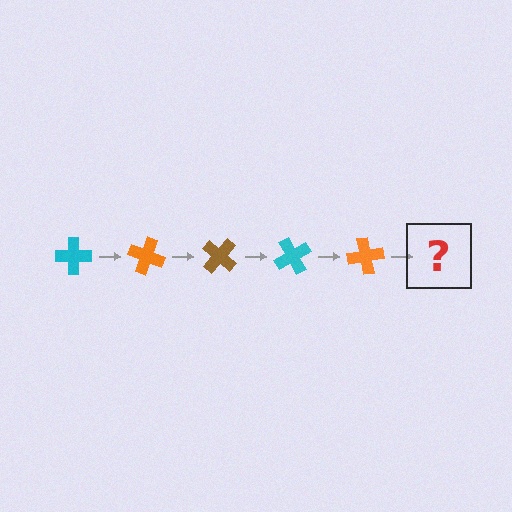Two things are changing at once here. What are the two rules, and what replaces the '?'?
The two rules are that it rotates 20 degrees each step and the color cycles through cyan, orange, and brown. The '?' should be a brown cross, rotated 100 degrees from the start.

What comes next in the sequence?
The next element should be a brown cross, rotated 100 degrees from the start.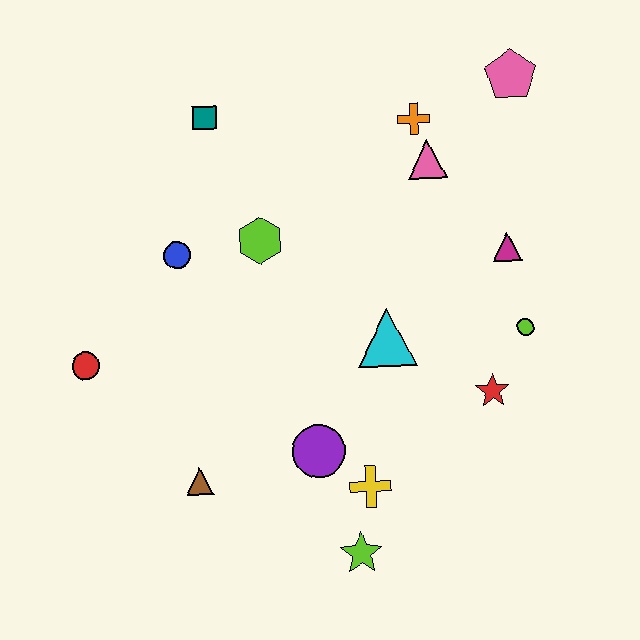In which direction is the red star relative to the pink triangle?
The red star is below the pink triangle.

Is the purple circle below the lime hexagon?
Yes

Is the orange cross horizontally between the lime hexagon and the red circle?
No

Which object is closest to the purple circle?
The yellow cross is closest to the purple circle.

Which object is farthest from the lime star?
The pink pentagon is farthest from the lime star.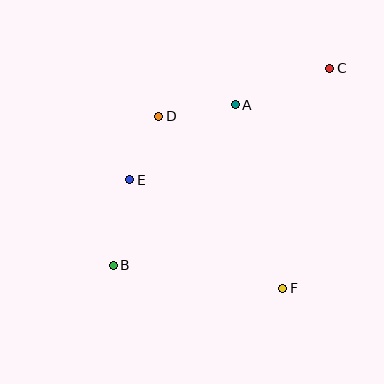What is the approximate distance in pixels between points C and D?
The distance between C and D is approximately 178 pixels.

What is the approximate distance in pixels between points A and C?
The distance between A and C is approximately 101 pixels.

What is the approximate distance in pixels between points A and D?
The distance between A and D is approximately 78 pixels.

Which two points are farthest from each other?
Points B and C are farthest from each other.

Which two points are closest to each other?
Points D and E are closest to each other.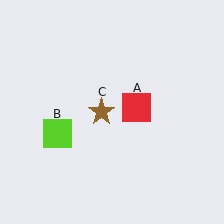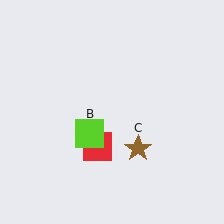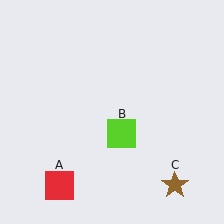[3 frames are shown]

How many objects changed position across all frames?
3 objects changed position: red square (object A), lime square (object B), brown star (object C).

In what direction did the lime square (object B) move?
The lime square (object B) moved right.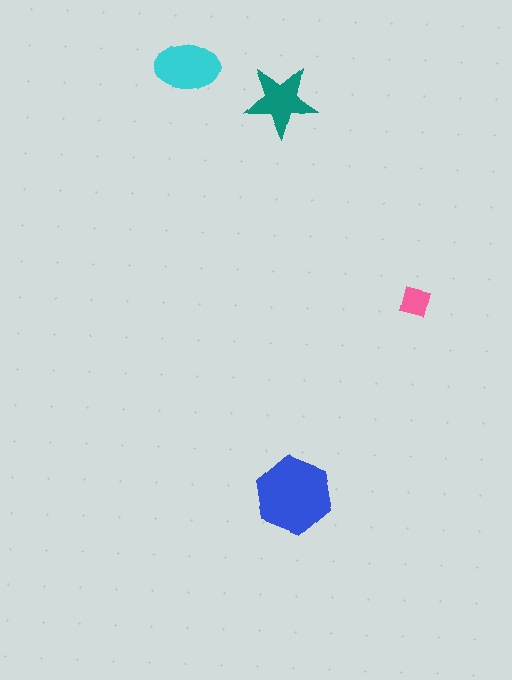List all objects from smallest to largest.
The pink square, the teal star, the cyan ellipse, the blue hexagon.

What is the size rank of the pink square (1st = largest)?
4th.